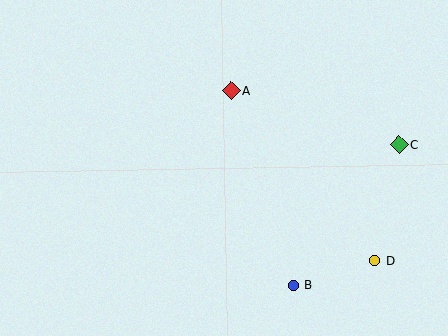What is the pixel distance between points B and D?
The distance between B and D is 84 pixels.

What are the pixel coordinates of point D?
Point D is at (374, 261).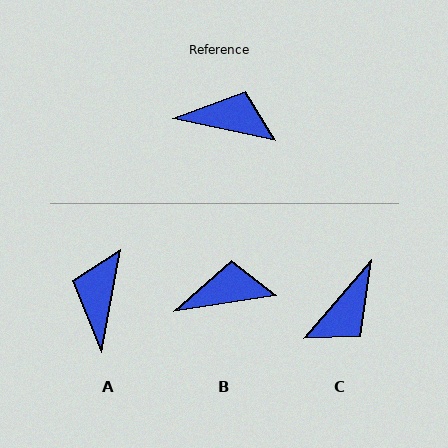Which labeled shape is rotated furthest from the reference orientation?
C, about 119 degrees away.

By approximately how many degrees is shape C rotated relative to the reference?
Approximately 119 degrees clockwise.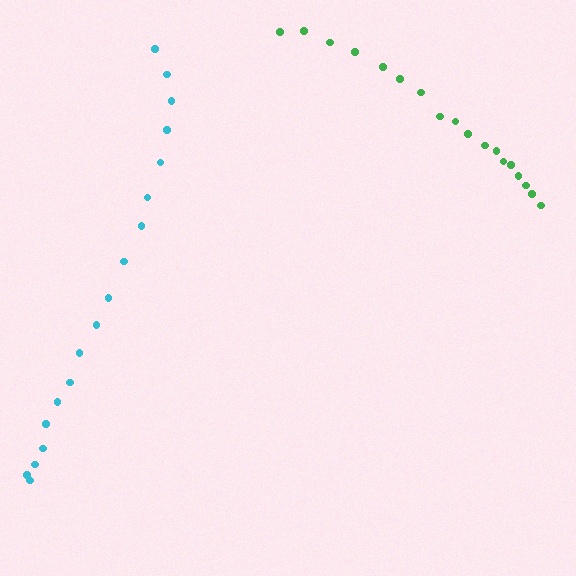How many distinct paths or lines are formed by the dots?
There are 2 distinct paths.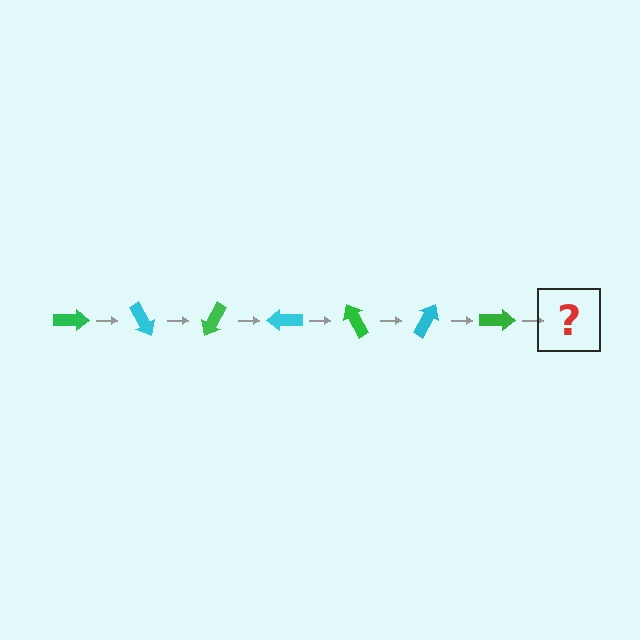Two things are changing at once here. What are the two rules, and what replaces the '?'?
The two rules are that it rotates 60 degrees each step and the color cycles through green and cyan. The '?' should be a cyan arrow, rotated 420 degrees from the start.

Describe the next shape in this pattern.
It should be a cyan arrow, rotated 420 degrees from the start.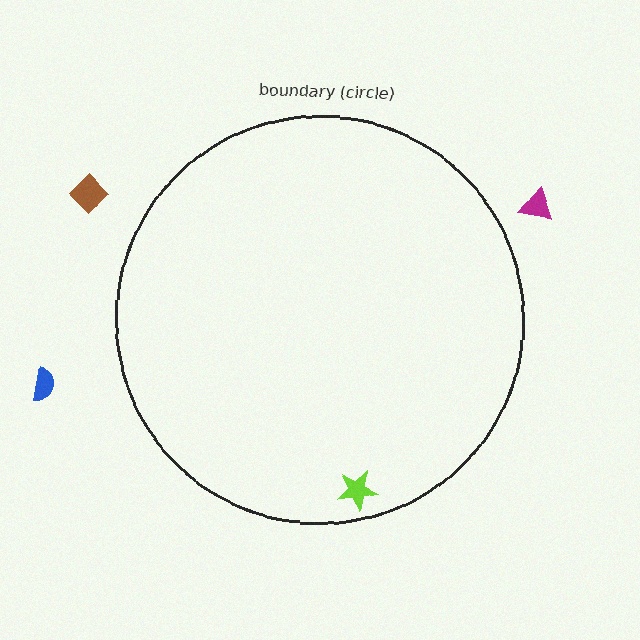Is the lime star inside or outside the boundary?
Inside.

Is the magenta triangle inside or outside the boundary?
Outside.